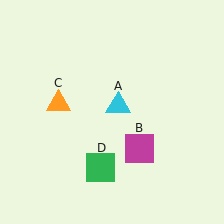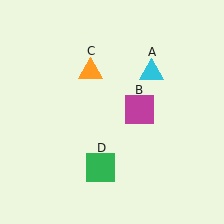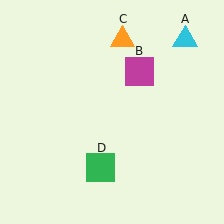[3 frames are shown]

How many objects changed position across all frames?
3 objects changed position: cyan triangle (object A), magenta square (object B), orange triangle (object C).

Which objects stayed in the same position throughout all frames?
Green square (object D) remained stationary.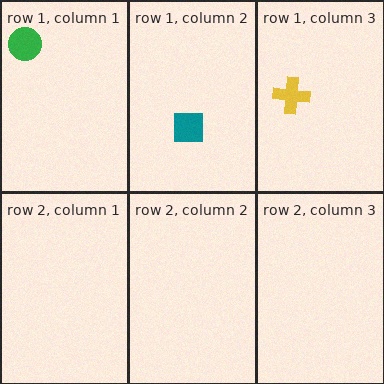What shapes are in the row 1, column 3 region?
The yellow cross.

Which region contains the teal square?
The row 1, column 2 region.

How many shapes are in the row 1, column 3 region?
1.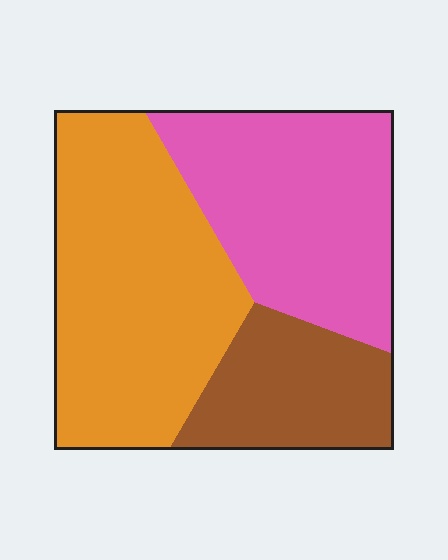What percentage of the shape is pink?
Pink takes up about three eighths (3/8) of the shape.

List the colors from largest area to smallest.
From largest to smallest: orange, pink, brown.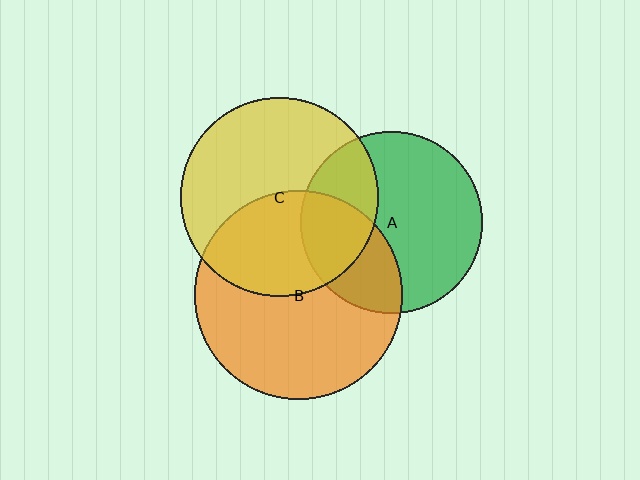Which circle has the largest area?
Circle B (orange).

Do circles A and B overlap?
Yes.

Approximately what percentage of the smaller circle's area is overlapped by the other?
Approximately 30%.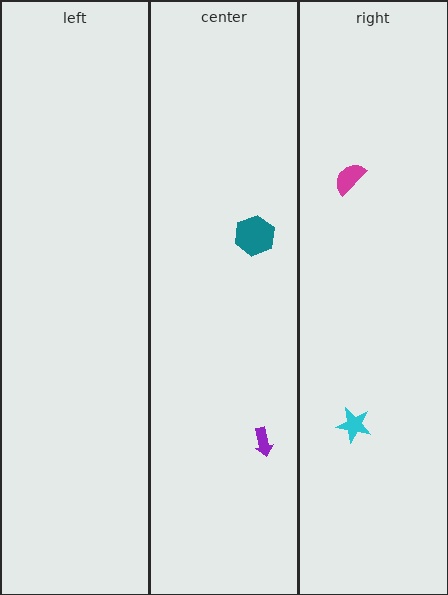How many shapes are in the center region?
2.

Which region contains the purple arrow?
The center region.